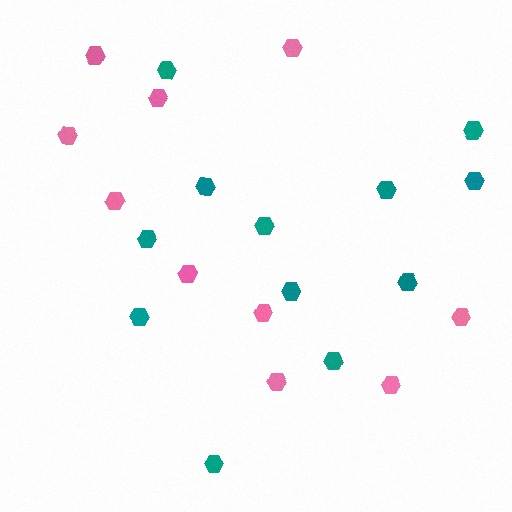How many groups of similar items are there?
There are 2 groups: one group of teal hexagons (12) and one group of pink hexagons (10).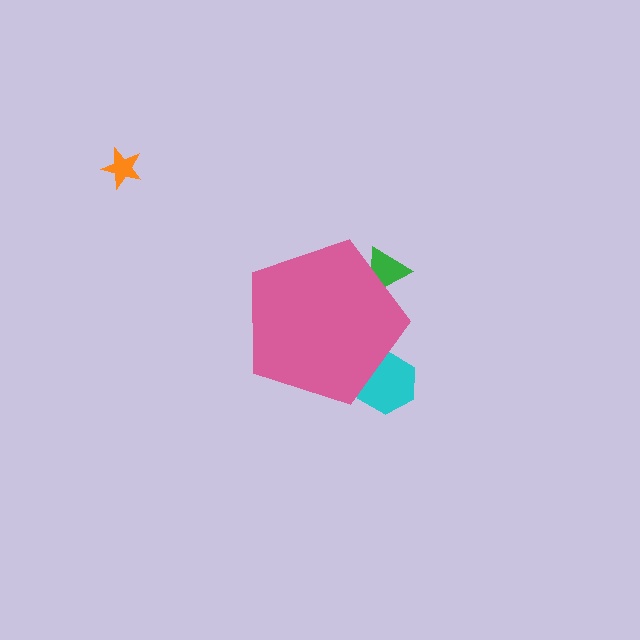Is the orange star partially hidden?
No, the orange star is fully visible.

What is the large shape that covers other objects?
A pink pentagon.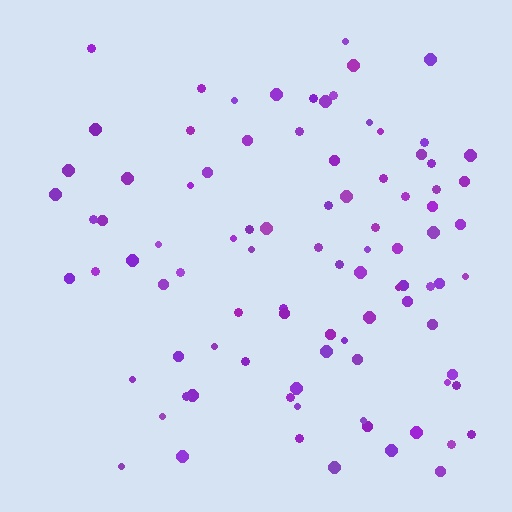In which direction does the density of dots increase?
From left to right, with the right side densest.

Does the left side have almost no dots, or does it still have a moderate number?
Still a moderate number, just noticeably fewer than the right.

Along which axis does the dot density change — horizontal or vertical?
Horizontal.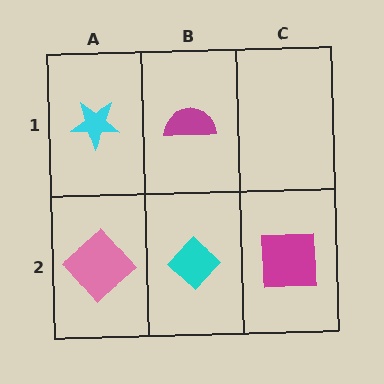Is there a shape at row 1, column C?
No, that cell is empty.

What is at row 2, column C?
A magenta square.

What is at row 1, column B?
A magenta semicircle.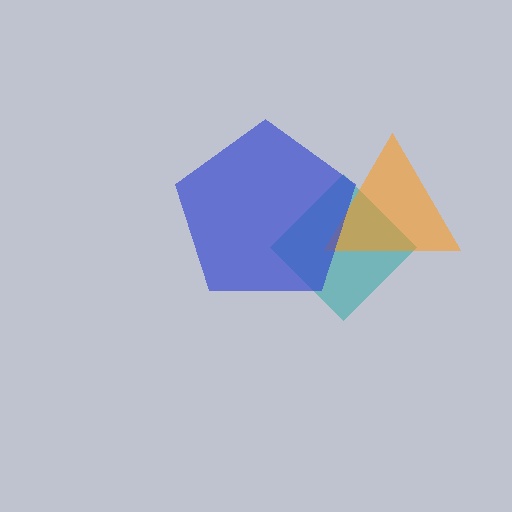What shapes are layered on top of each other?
The layered shapes are: a teal diamond, an orange triangle, a blue pentagon.